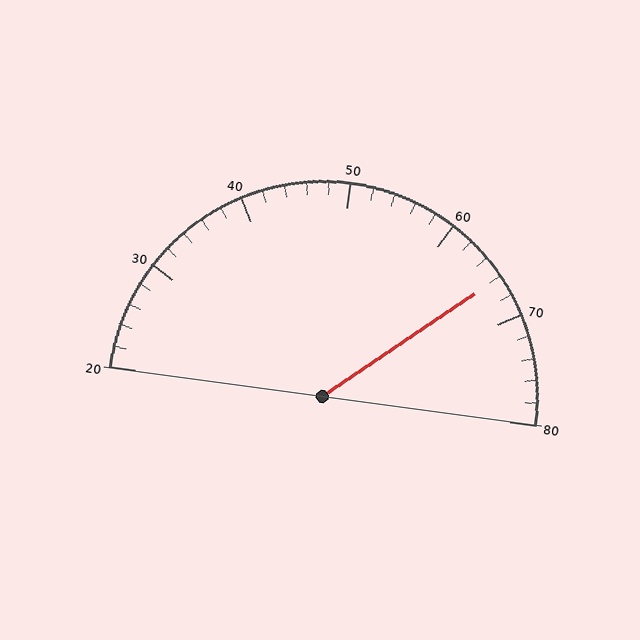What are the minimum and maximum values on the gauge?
The gauge ranges from 20 to 80.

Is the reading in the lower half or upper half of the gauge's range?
The reading is in the upper half of the range (20 to 80).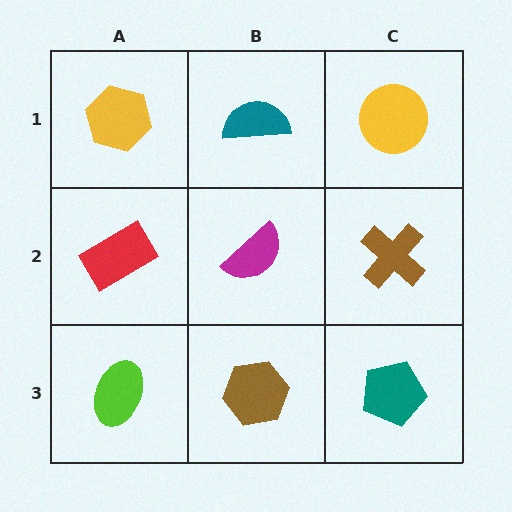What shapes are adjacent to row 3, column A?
A red rectangle (row 2, column A), a brown hexagon (row 3, column B).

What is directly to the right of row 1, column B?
A yellow circle.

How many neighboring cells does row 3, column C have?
2.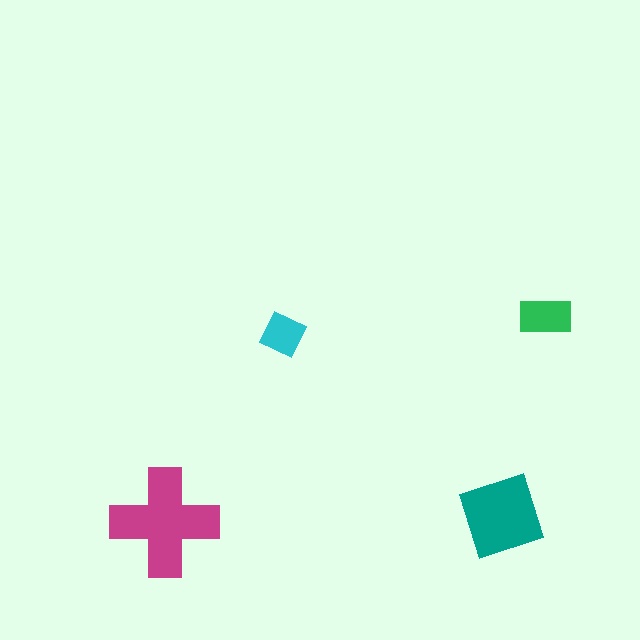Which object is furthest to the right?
The green rectangle is rightmost.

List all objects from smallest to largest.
The cyan square, the green rectangle, the teal diamond, the magenta cross.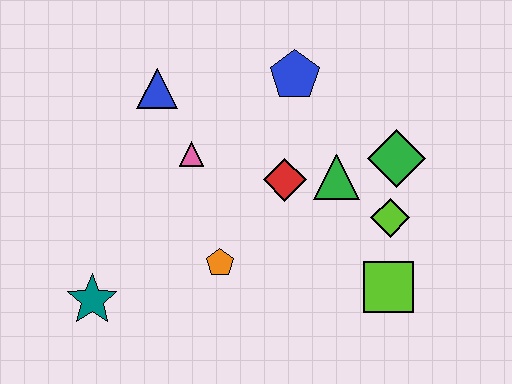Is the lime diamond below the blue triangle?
Yes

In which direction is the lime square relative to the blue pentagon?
The lime square is below the blue pentagon.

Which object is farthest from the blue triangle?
The lime square is farthest from the blue triangle.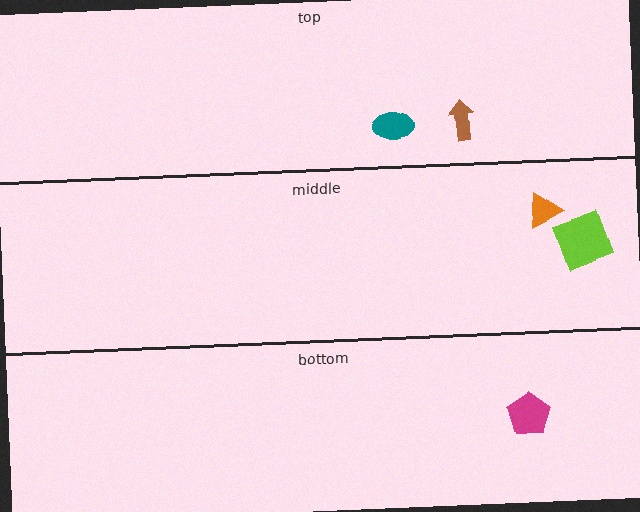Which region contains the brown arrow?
The top region.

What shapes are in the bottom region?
The magenta pentagon.